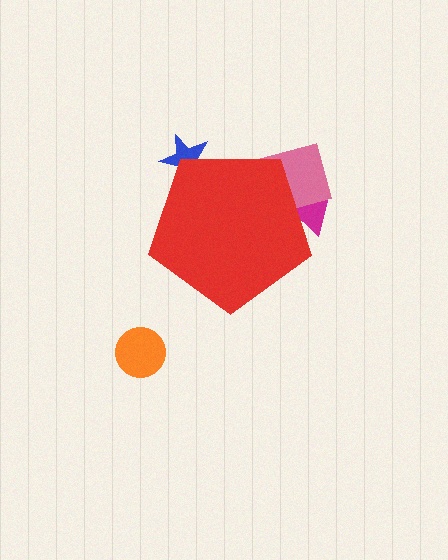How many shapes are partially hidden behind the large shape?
3 shapes are partially hidden.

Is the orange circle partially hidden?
No, the orange circle is fully visible.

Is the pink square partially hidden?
Yes, the pink square is partially hidden behind the red pentagon.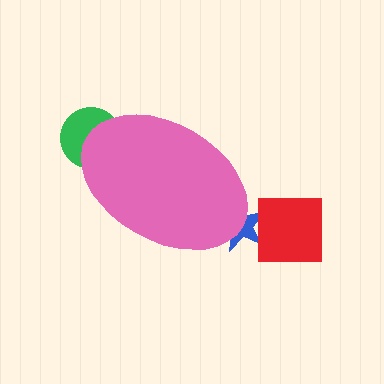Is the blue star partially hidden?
Yes, the blue star is partially hidden behind the pink ellipse.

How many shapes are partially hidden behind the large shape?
2 shapes are partially hidden.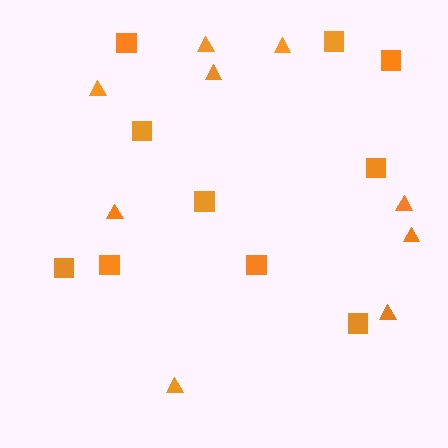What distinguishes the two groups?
There are 2 groups: one group of triangles (9) and one group of squares (10).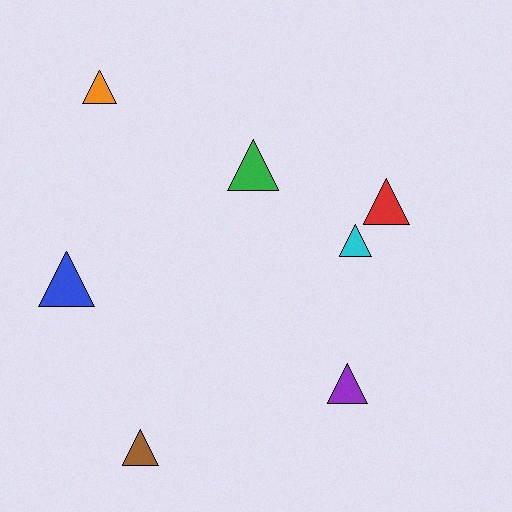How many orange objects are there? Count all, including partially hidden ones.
There is 1 orange object.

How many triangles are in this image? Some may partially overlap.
There are 7 triangles.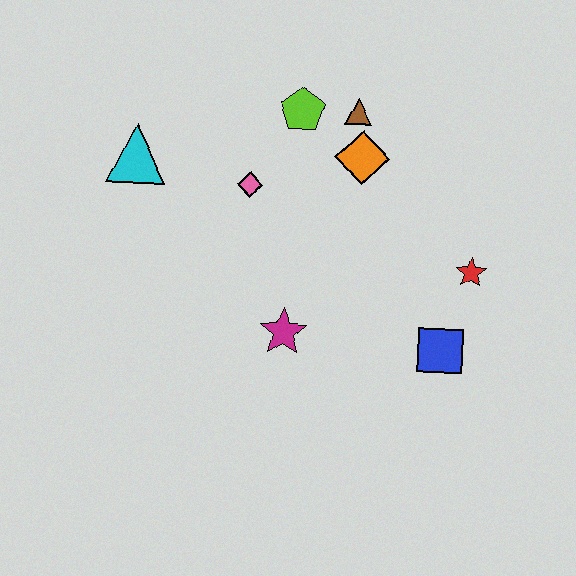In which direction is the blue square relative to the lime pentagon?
The blue square is below the lime pentagon.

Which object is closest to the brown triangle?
The orange diamond is closest to the brown triangle.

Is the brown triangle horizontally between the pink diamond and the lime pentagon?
No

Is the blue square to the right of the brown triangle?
Yes